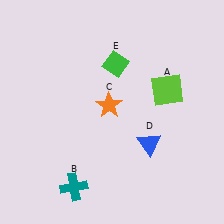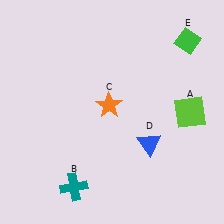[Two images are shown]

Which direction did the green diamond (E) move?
The green diamond (E) moved right.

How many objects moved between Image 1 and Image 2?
2 objects moved between the two images.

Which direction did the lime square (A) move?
The lime square (A) moved right.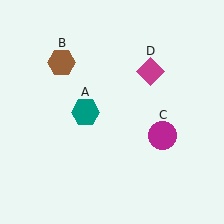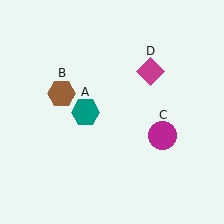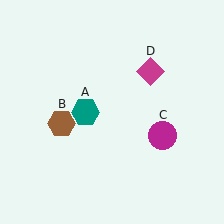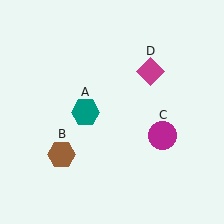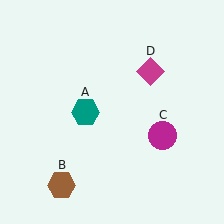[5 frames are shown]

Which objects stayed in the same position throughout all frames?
Teal hexagon (object A) and magenta circle (object C) and magenta diamond (object D) remained stationary.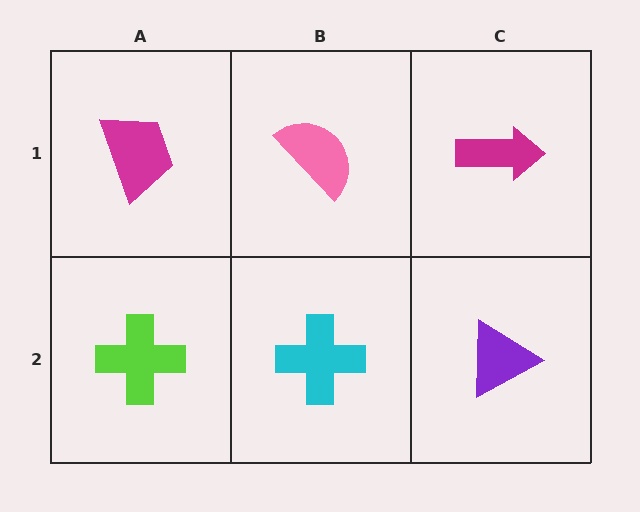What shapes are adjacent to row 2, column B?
A pink semicircle (row 1, column B), a lime cross (row 2, column A), a purple triangle (row 2, column C).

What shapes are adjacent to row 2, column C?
A magenta arrow (row 1, column C), a cyan cross (row 2, column B).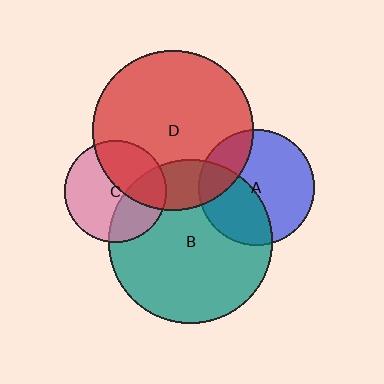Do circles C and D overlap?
Yes.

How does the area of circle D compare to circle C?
Approximately 2.5 times.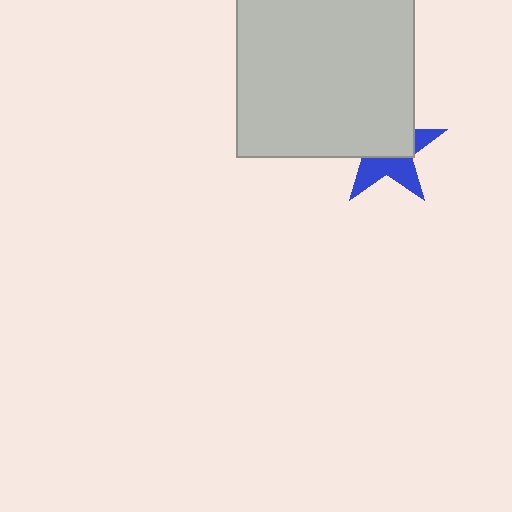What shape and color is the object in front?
The object in front is a light gray square.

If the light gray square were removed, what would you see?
You would see the complete blue star.